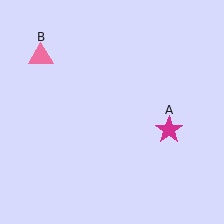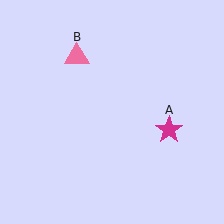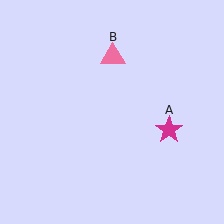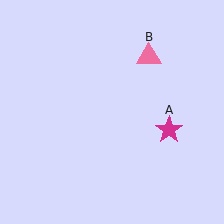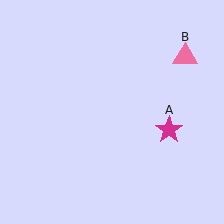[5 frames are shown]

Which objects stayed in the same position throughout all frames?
Magenta star (object A) remained stationary.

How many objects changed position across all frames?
1 object changed position: pink triangle (object B).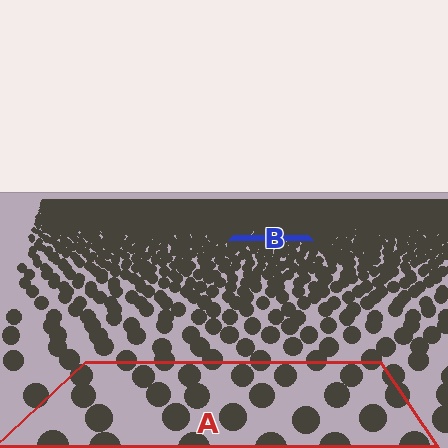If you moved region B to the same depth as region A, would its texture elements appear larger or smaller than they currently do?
They would appear larger. At a closer depth, the same texture elements are projected at a bigger on-screen size.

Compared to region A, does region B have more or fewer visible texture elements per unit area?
Region B has more texture elements per unit area — they are packed more densely because it is farther away.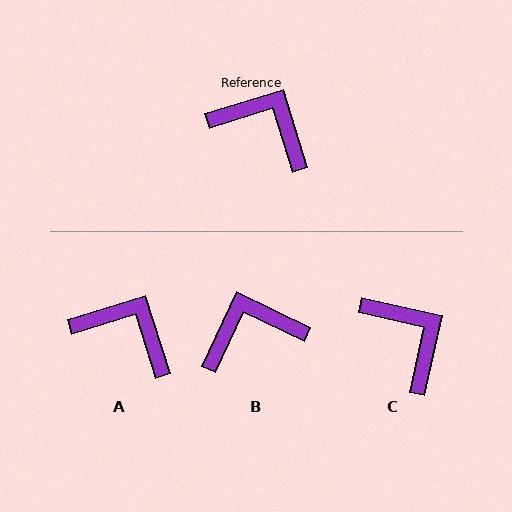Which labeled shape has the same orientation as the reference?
A.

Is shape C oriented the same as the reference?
No, it is off by about 30 degrees.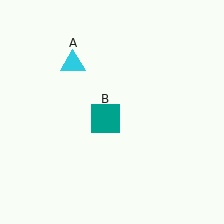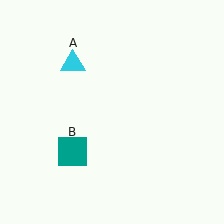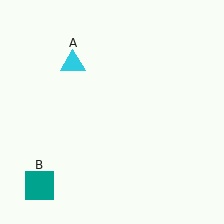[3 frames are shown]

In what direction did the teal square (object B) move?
The teal square (object B) moved down and to the left.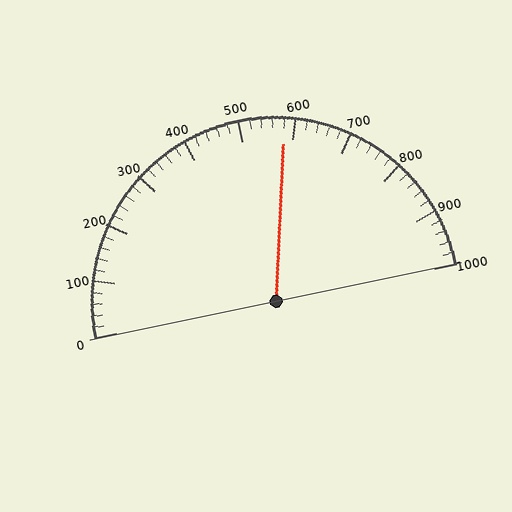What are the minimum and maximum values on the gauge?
The gauge ranges from 0 to 1000.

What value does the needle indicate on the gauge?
The needle indicates approximately 580.